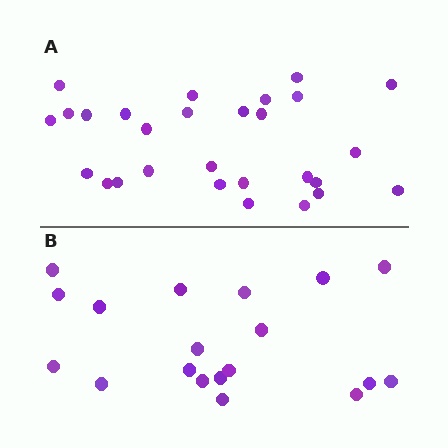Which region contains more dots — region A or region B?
Region A (the top region) has more dots.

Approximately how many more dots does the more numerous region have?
Region A has roughly 8 or so more dots than region B.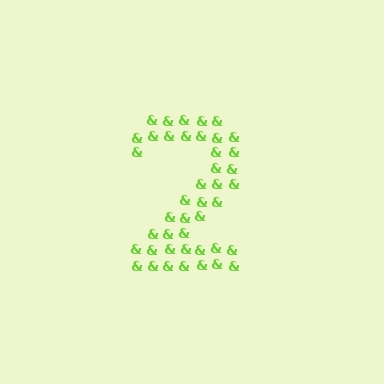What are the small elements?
The small elements are ampersands.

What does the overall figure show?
The overall figure shows the digit 2.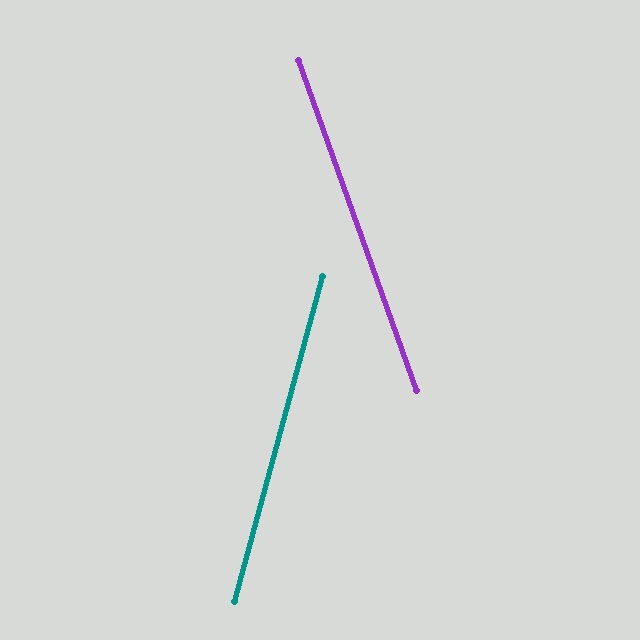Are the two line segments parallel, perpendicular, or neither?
Neither parallel nor perpendicular — they differ by about 35°.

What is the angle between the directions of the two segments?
Approximately 35 degrees.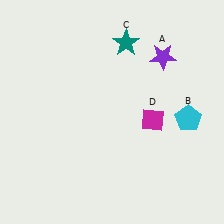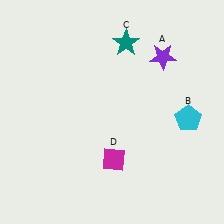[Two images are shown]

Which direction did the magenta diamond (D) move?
The magenta diamond (D) moved down.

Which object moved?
The magenta diamond (D) moved down.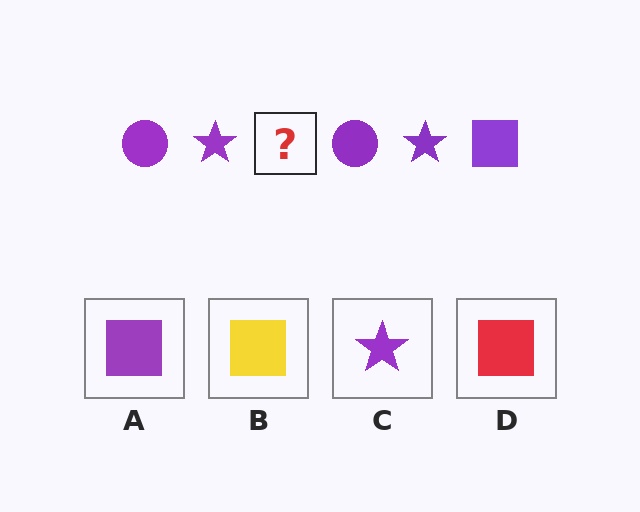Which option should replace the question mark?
Option A.